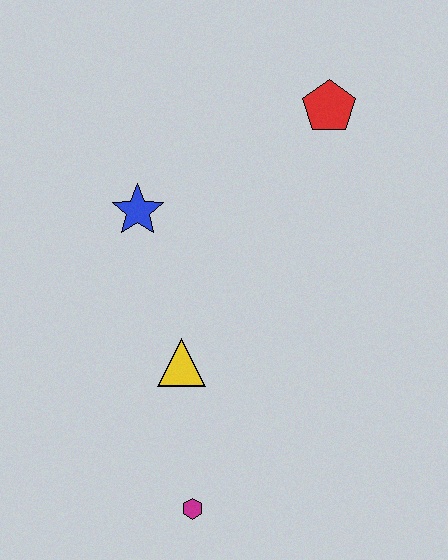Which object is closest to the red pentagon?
The blue star is closest to the red pentagon.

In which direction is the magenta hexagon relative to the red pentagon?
The magenta hexagon is below the red pentagon.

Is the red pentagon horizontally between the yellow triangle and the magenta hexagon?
No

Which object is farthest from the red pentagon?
The magenta hexagon is farthest from the red pentagon.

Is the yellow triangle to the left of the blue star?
No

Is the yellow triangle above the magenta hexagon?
Yes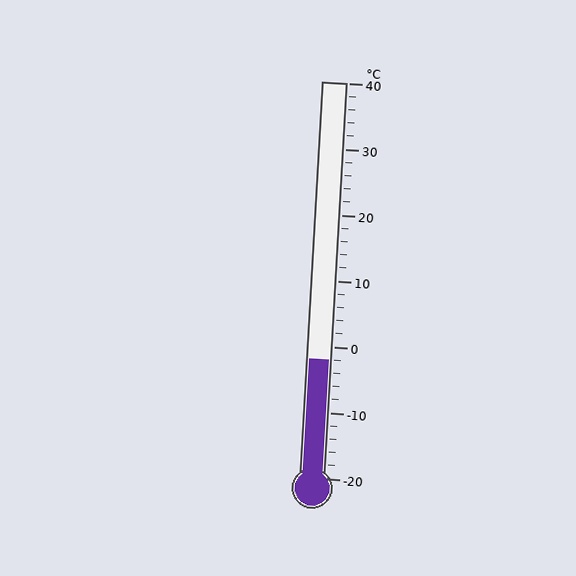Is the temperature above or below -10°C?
The temperature is above -10°C.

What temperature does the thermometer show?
The thermometer shows approximately -2°C.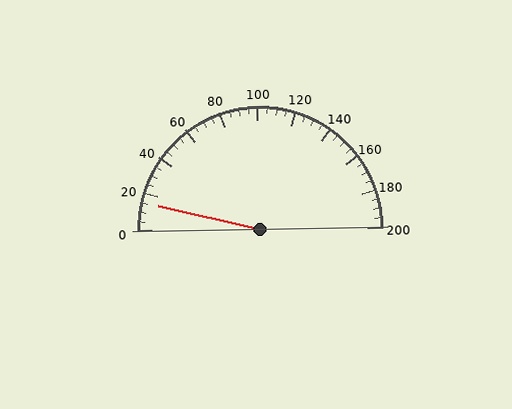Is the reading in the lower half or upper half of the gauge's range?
The reading is in the lower half of the range (0 to 200).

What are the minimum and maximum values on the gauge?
The gauge ranges from 0 to 200.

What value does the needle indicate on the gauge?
The needle indicates approximately 15.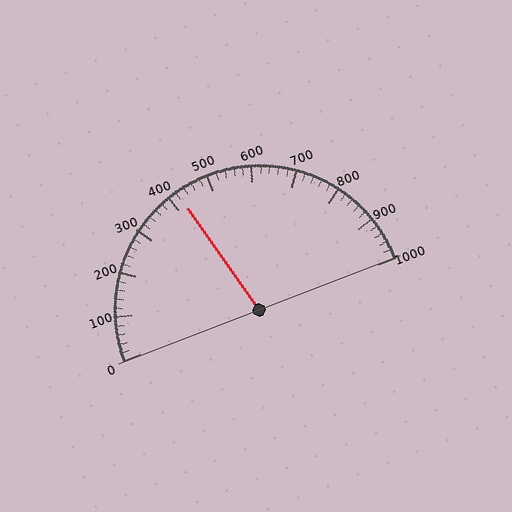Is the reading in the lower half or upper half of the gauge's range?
The reading is in the lower half of the range (0 to 1000).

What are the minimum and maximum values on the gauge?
The gauge ranges from 0 to 1000.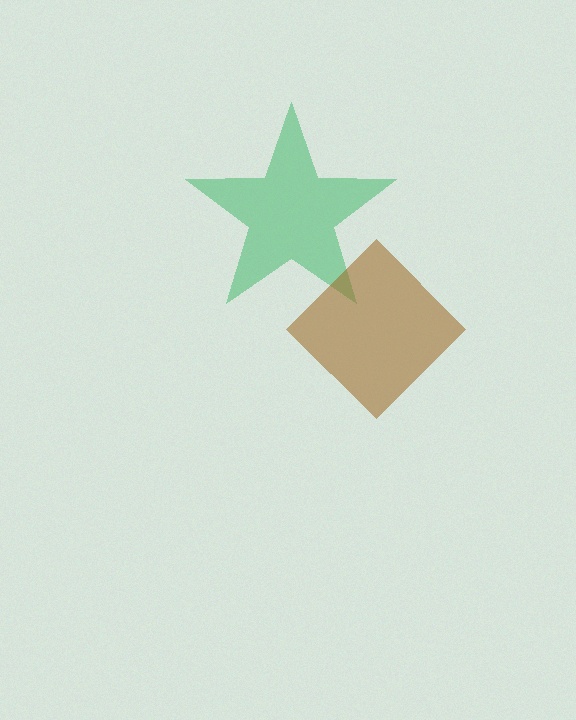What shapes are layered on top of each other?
The layered shapes are: a green star, a brown diamond.